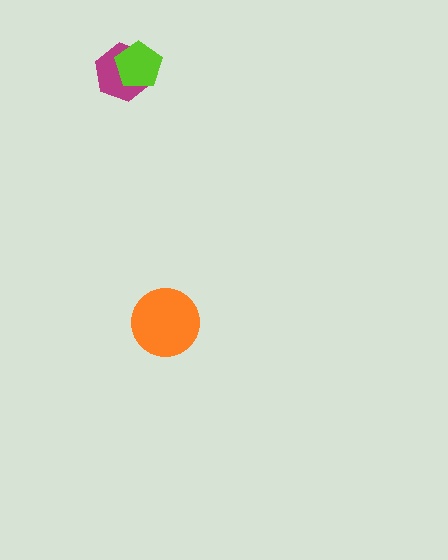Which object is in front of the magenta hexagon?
The lime pentagon is in front of the magenta hexagon.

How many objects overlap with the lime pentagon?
1 object overlaps with the lime pentagon.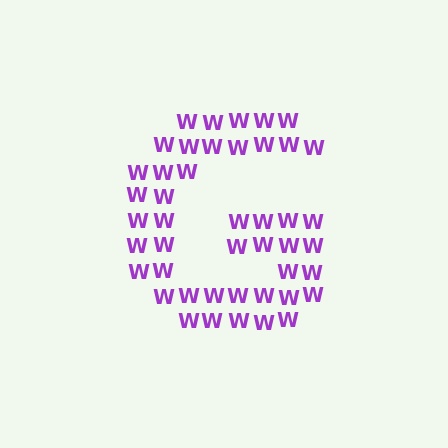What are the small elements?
The small elements are letter W's.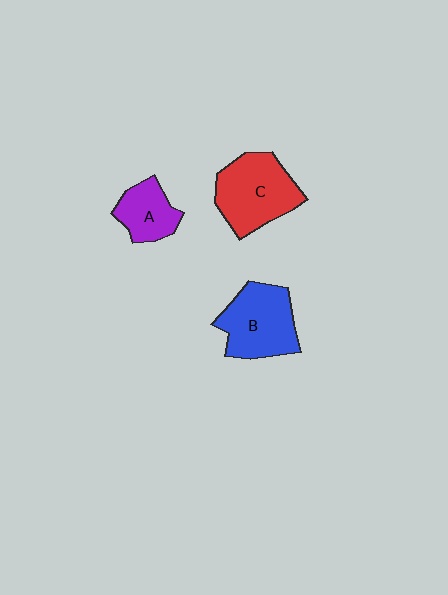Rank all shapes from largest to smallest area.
From largest to smallest: C (red), B (blue), A (purple).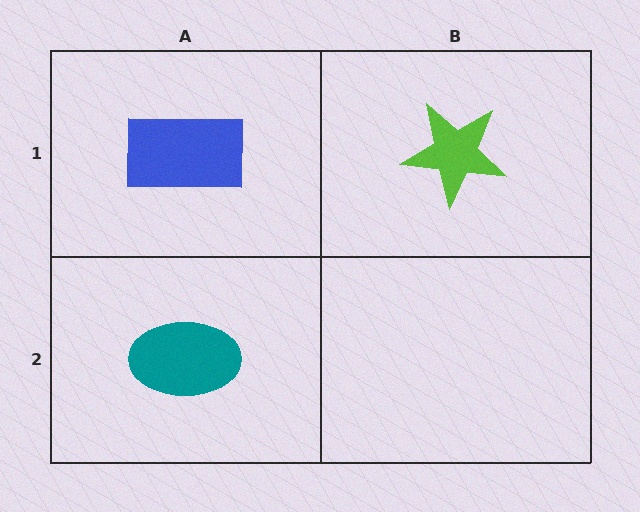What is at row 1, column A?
A blue rectangle.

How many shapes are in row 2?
1 shape.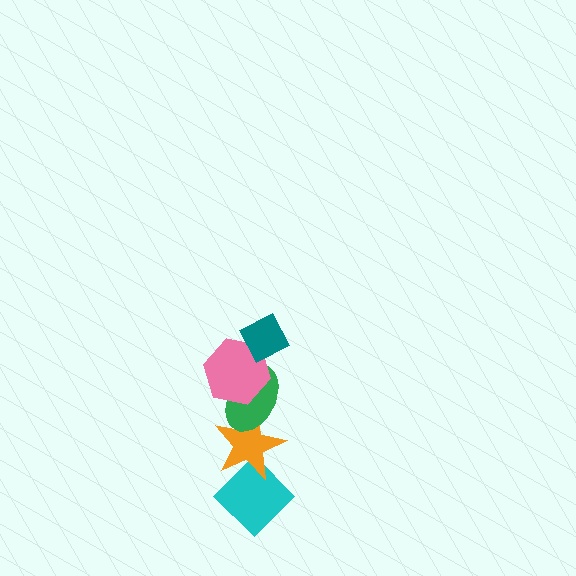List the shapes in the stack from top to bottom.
From top to bottom: the teal diamond, the pink hexagon, the green ellipse, the orange star, the cyan diamond.